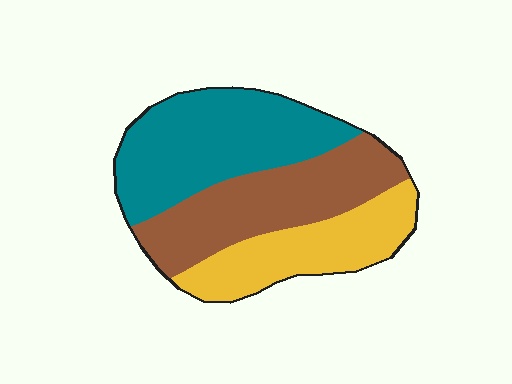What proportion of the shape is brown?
Brown covers about 35% of the shape.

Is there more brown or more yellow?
Brown.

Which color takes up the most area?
Teal, at roughly 40%.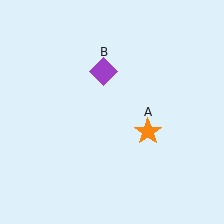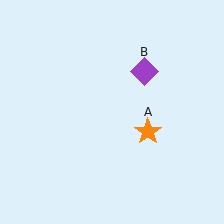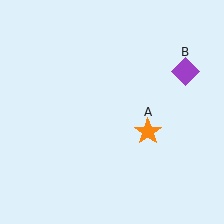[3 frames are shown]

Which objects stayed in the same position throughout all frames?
Orange star (object A) remained stationary.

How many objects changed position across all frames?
1 object changed position: purple diamond (object B).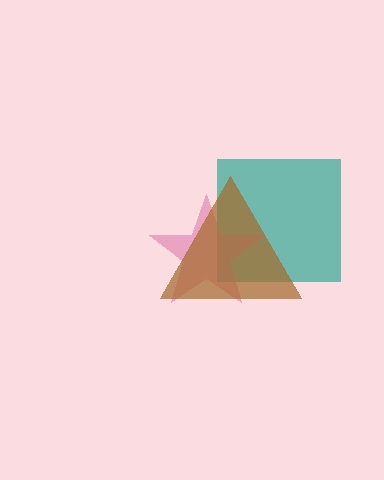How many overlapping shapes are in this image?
There are 3 overlapping shapes in the image.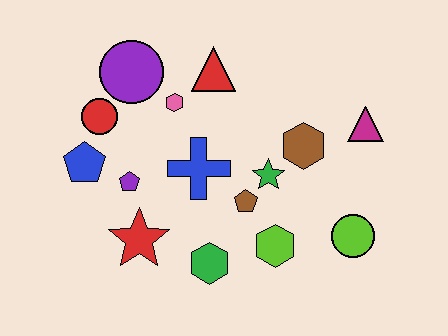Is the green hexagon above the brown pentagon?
No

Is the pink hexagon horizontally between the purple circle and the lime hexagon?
Yes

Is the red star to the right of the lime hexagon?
No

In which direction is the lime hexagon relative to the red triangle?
The lime hexagon is below the red triangle.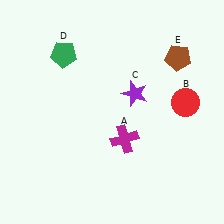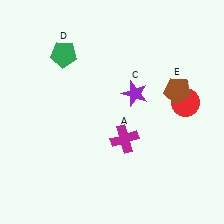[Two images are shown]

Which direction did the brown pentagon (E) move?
The brown pentagon (E) moved down.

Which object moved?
The brown pentagon (E) moved down.